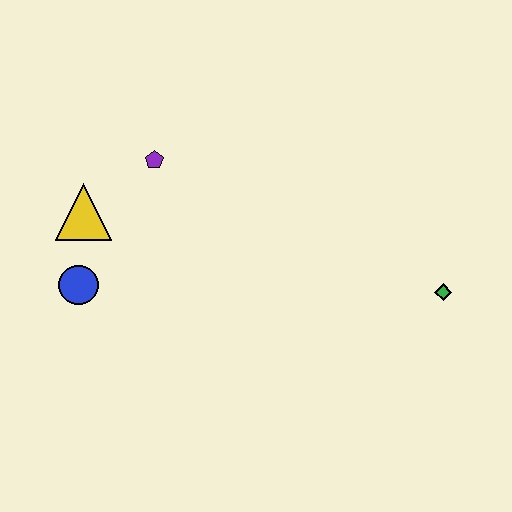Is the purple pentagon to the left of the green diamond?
Yes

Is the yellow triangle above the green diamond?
Yes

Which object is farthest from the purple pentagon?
The green diamond is farthest from the purple pentagon.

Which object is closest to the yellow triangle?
The blue circle is closest to the yellow triangle.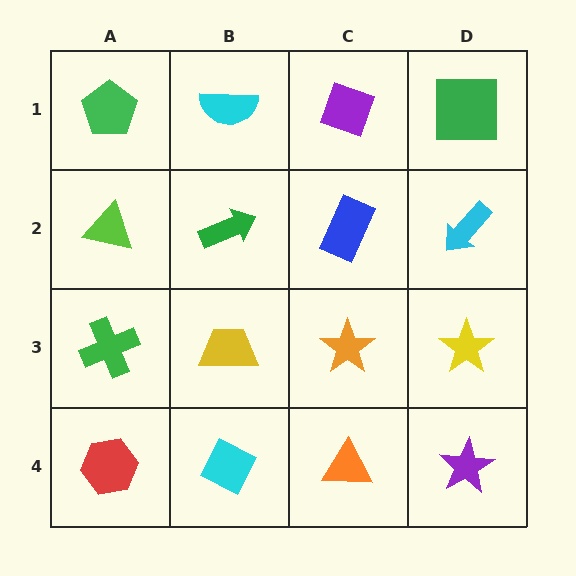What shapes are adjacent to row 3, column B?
A green arrow (row 2, column B), a cyan diamond (row 4, column B), a green cross (row 3, column A), an orange star (row 3, column C).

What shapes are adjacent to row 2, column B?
A cyan semicircle (row 1, column B), a yellow trapezoid (row 3, column B), a lime triangle (row 2, column A), a blue rectangle (row 2, column C).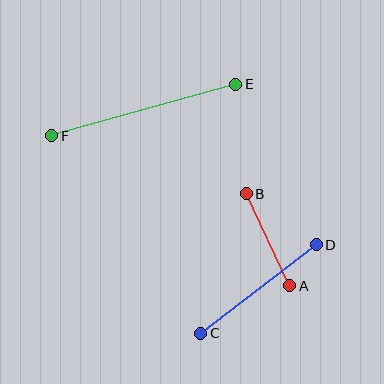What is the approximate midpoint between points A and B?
The midpoint is at approximately (268, 240) pixels.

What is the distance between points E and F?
The distance is approximately 191 pixels.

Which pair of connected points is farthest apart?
Points E and F are farthest apart.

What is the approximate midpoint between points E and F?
The midpoint is at approximately (144, 110) pixels.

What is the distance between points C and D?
The distance is approximately 146 pixels.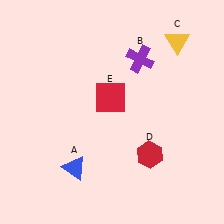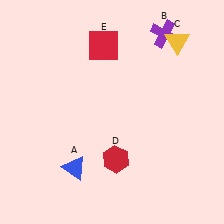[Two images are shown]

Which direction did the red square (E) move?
The red square (E) moved up.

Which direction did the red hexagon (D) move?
The red hexagon (D) moved left.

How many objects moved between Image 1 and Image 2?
3 objects moved between the two images.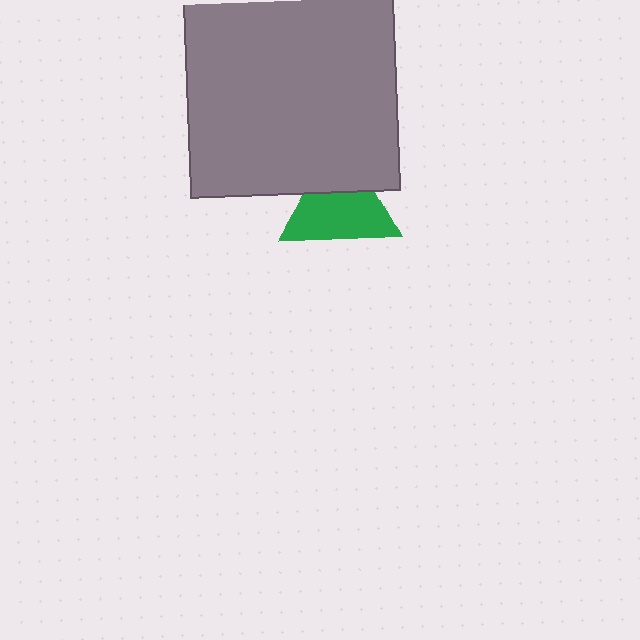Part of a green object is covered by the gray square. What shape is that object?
It is a triangle.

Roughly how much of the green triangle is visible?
Most of it is visible (roughly 67%).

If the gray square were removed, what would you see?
You would see the complete green triangle.